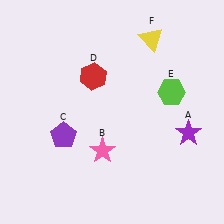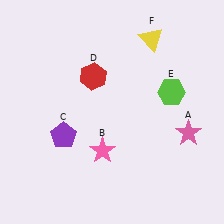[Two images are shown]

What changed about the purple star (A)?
In Image 1, A is purple. In Image 2, it changed to pink.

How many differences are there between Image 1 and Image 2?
There is 1 difference between the two images.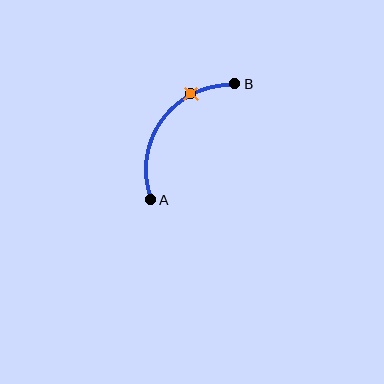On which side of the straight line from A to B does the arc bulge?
The arc bulges above and to the left of the straight line connecting A and B.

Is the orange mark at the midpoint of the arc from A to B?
No. The orange mark lies on the arc but is closer to endpoint B. The arc midpoint would be at the point on the curve equidistant along the arc from both A and B.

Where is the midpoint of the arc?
The arc midpoint is the point on the curve farthest from the straight line joining A and B. It sits above and to the left of that line.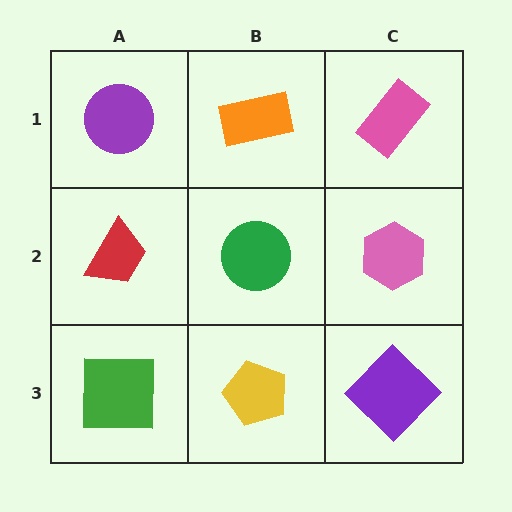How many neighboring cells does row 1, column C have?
2.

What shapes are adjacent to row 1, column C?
A pink hexagon (row 2, column C), an orange rectangle (row 1, column B).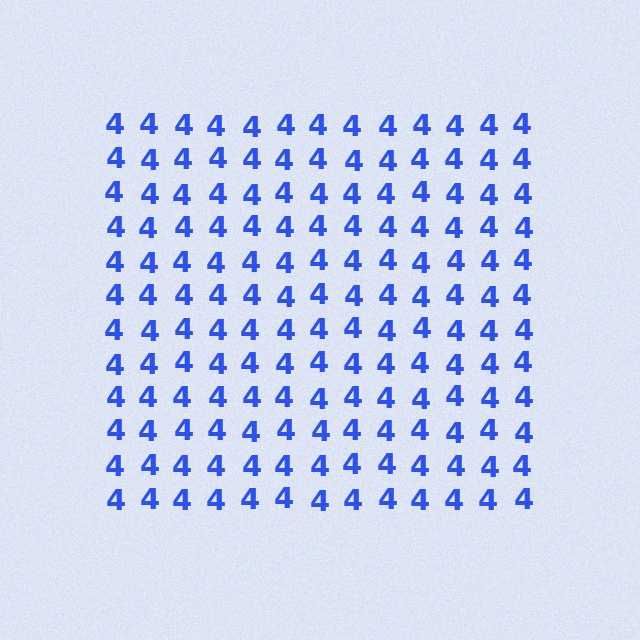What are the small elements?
The small elements are digit 4's.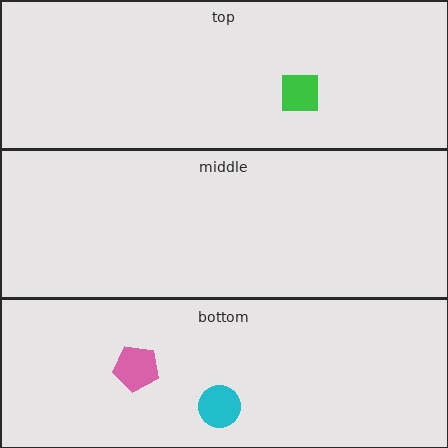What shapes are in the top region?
The green square.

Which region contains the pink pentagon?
The bottom region.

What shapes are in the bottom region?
The cyan circle, the pink pentagon.